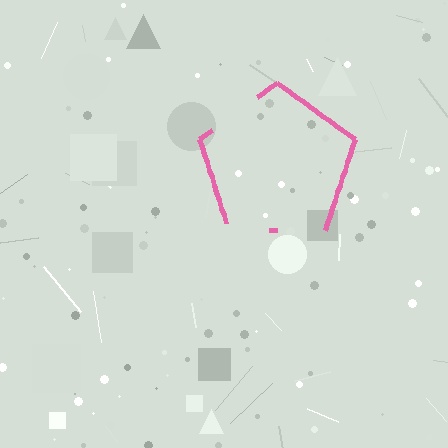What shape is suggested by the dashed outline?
The dashed outline suggests a pentagon.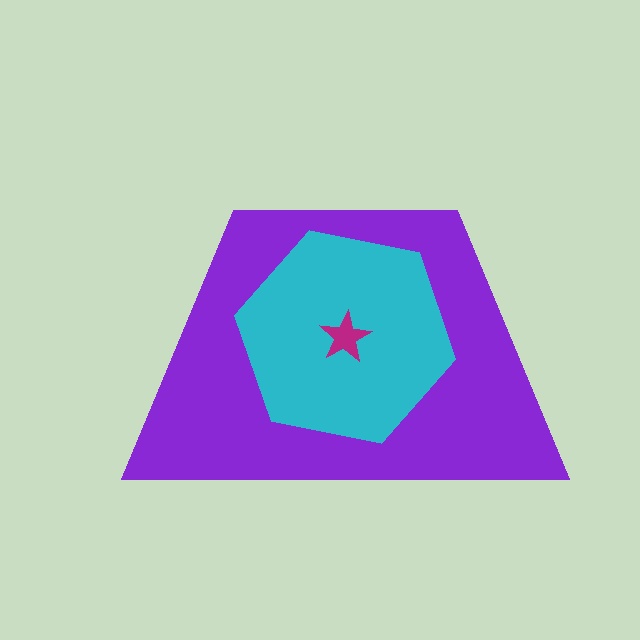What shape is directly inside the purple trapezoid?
The cyan hexagon.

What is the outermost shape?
The purple trapezoid.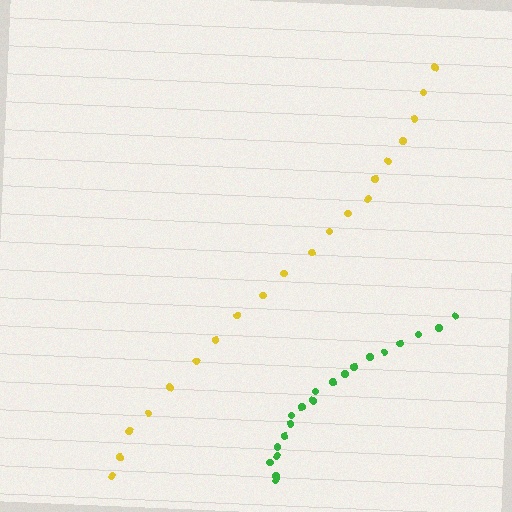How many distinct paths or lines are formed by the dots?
There are 2 distinct paths.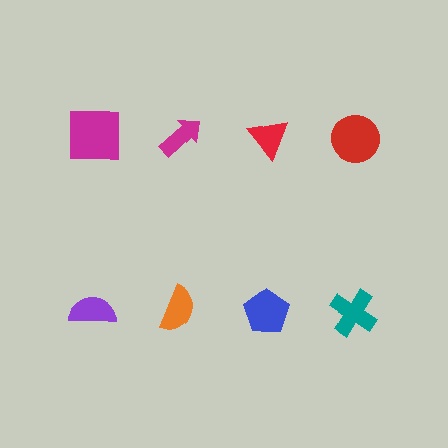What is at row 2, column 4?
A teal cross.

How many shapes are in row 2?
4 shapes.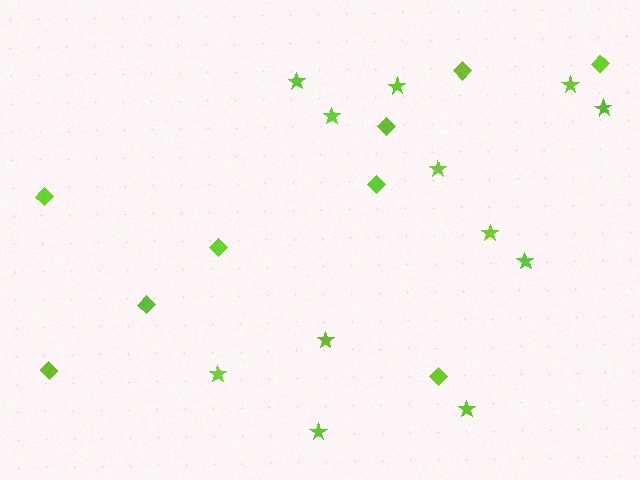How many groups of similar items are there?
There are 2 groups: one group of stars (12) and one group of diamonds (9).